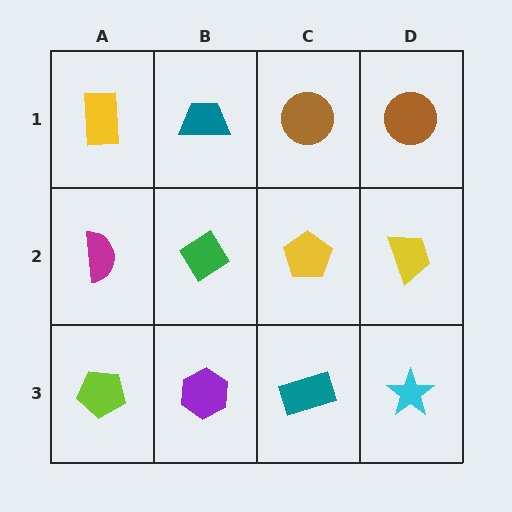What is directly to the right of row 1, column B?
A brown circle.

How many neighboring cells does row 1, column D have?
2.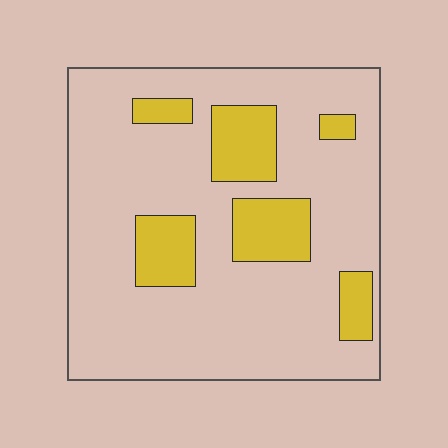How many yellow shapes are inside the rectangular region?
6.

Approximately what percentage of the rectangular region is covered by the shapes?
Approximately 20%.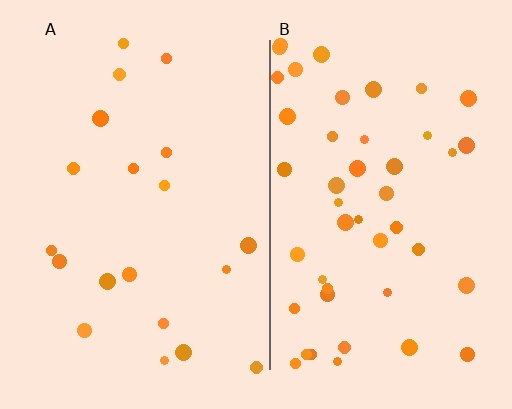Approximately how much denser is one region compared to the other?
Approximately 2.4× — region B over region A.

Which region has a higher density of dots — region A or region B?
B (the right).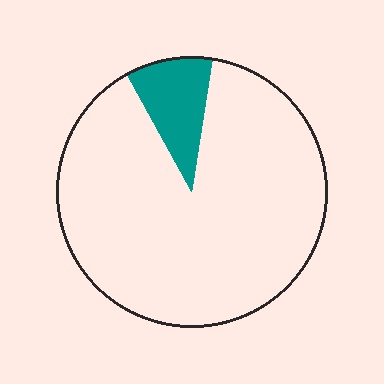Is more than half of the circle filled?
No.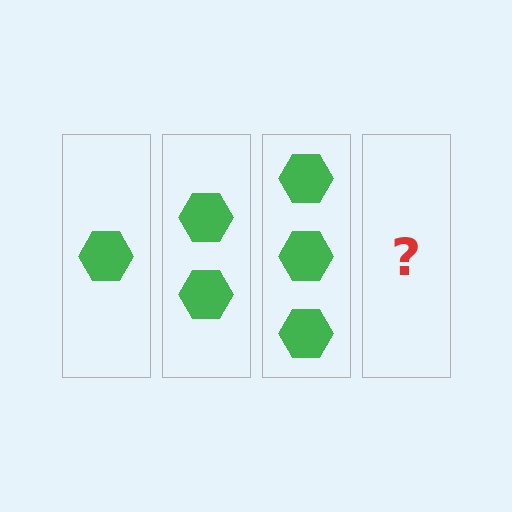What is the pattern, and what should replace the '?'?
The pattern is that each step adds one more hexagon. The '?' should be 4 hexagons.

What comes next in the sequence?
The next element should be 4 hexagons.